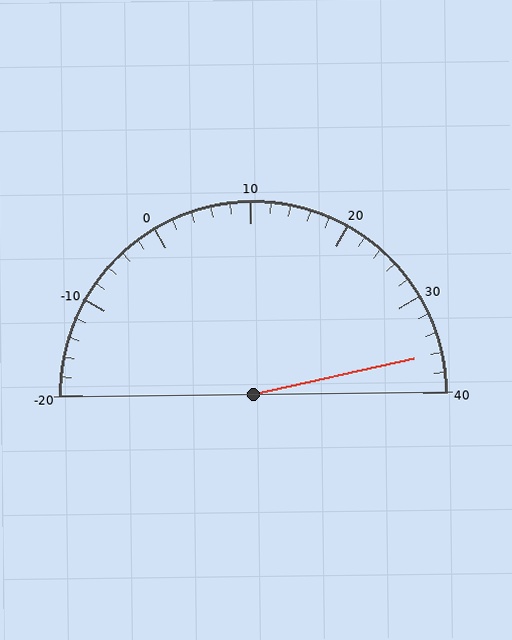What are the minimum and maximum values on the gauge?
The gauge ranges from -20 to 40.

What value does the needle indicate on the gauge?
The needle indicates approximately 36.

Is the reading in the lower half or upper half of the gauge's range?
The reading is in the upper half of the range (-20 to 40).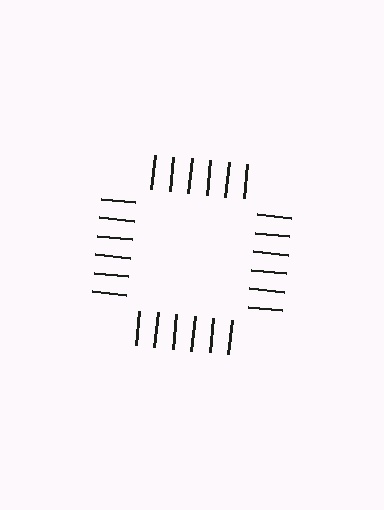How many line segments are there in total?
24 — 6 along each of the 4 edges.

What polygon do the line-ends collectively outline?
An illusory square — the line segments terminate on its edges but no continuous stroke is drawn.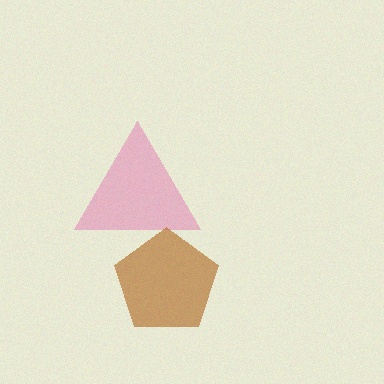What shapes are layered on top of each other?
The layered shapes are: a pink triangle, a brown pentagon.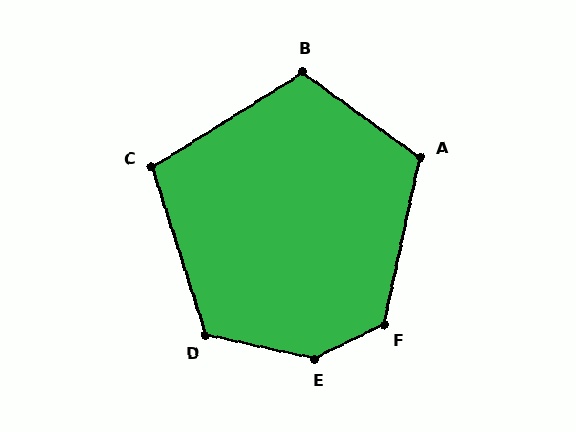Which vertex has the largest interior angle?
E, at approximately 142 degrees.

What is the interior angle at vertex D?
Approximately 120 degrees (obtuse).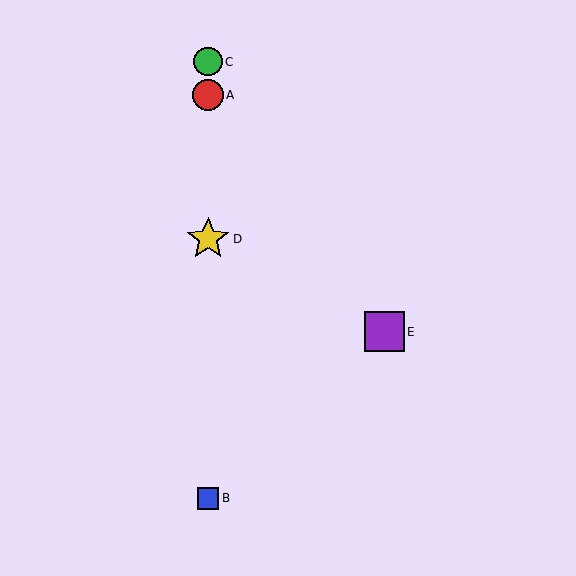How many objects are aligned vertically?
4 objects (A, B, C, D) are aligned vertically.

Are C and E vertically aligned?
No, C is at x≈208 and E is at x≈384.